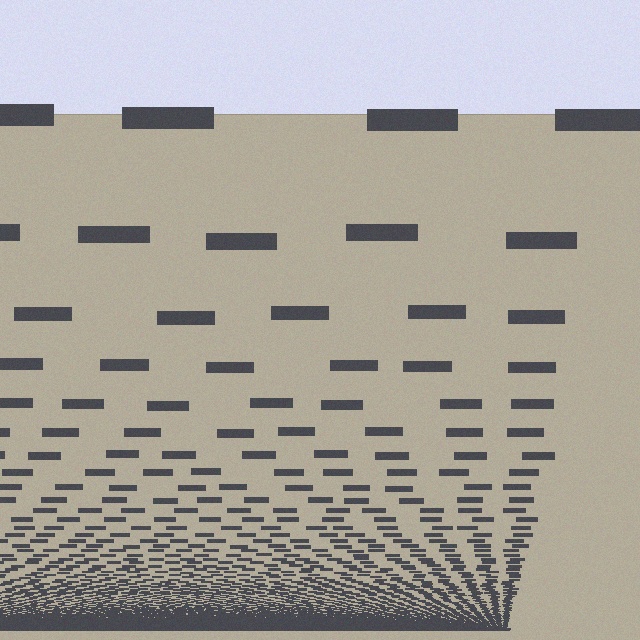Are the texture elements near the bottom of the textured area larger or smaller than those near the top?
Smaller. The gradient is inverted — elements near the bottom are smaller and denser.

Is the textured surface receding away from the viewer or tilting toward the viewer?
The surface appears to tilt toward the viewer. Texture elements get larger and sparser toward the top.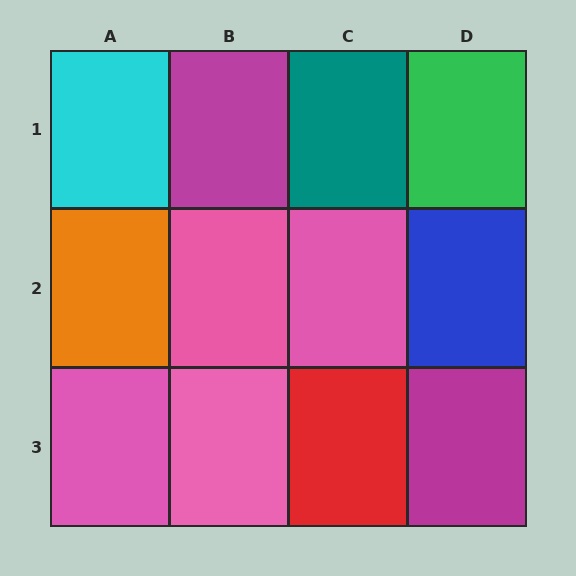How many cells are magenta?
2 cells are magenta.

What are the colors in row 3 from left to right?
Pink, pink, red, magenta.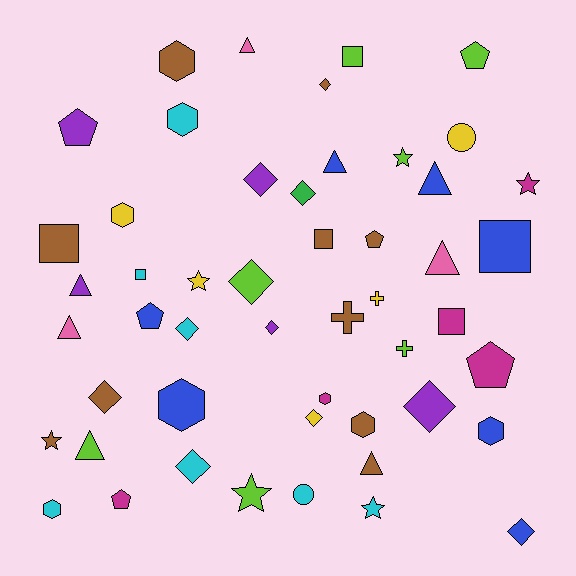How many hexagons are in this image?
There are 8 hexagons.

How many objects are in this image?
There are 50 objects.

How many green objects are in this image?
There is 1 green object.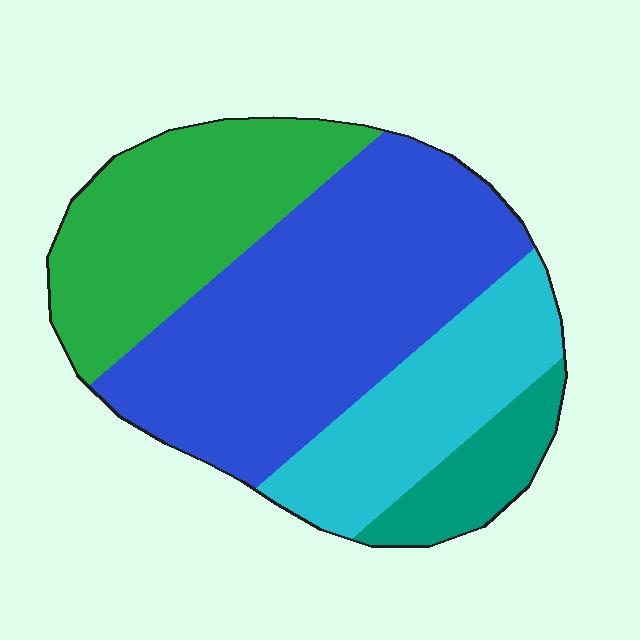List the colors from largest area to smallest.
From largest to smallest: blue, green, cyan, teal.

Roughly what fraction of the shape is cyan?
Cyan covers about 20% of the shape.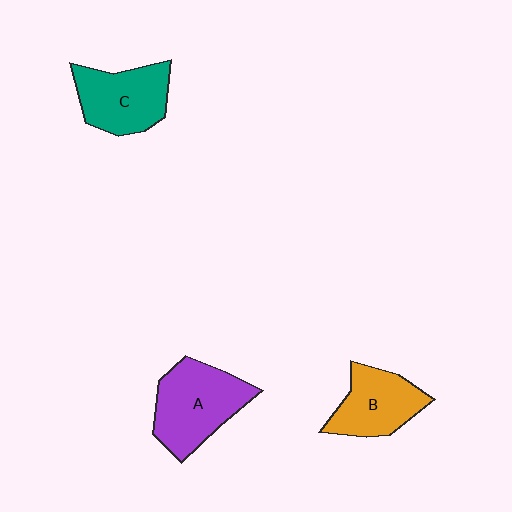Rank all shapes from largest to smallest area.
From largest to smallest: A (purple), C (teal), B (orange).